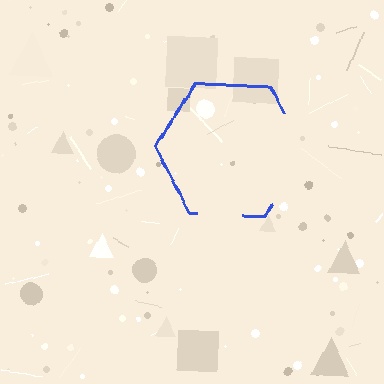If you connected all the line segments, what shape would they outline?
They would outline a hexagon.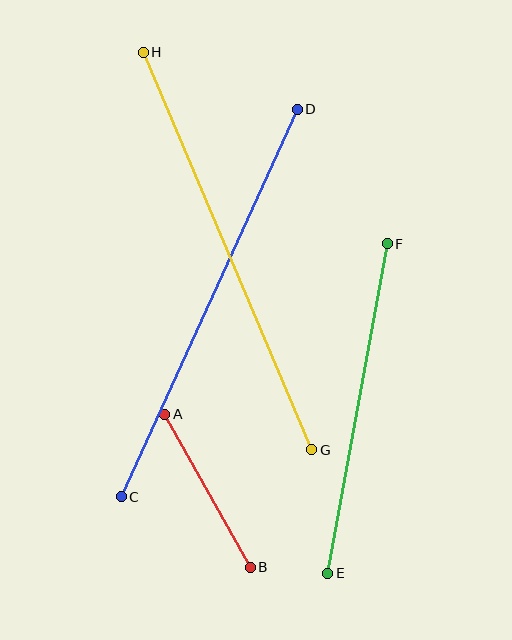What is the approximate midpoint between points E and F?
The midpoint is at approximately (357, 408) pixels.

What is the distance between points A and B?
The distance is approximately 175 pixels.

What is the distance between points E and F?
The distance is approximately 335 pixels.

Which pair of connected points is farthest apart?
Points G and H are farthest apart.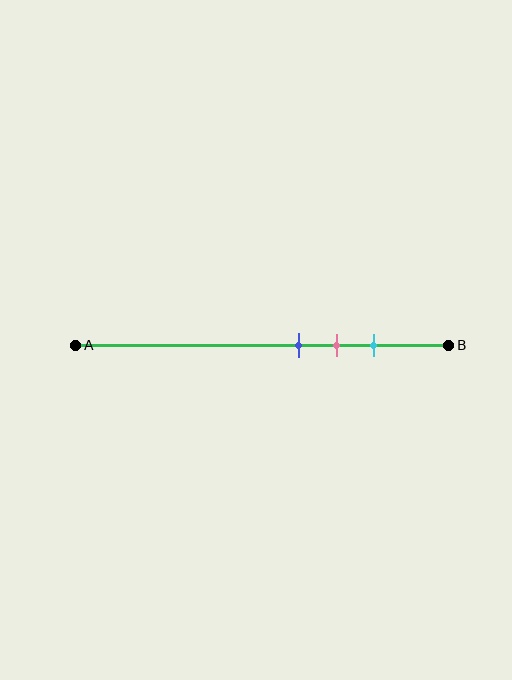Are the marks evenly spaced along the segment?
Yes, the marks are approximately evenly spaced.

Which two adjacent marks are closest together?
The blue and pink marks are the closest adjacent pair.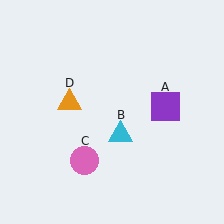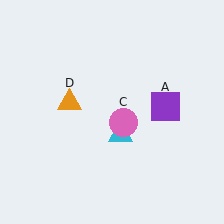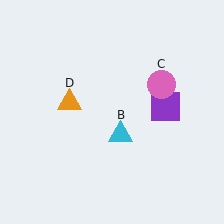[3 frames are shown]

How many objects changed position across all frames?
1 object changed position: pink circle (object C).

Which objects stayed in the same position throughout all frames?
Purple square (object A) and cyan triangle (object B) and orange triangle (object D) remained stationary.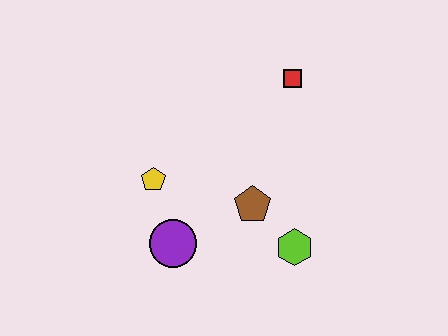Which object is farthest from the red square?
The purple circle is farthest from the red square.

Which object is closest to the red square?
The brown pentagon is closest to the red square.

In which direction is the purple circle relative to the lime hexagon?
The purple circle is to the left of the lime hexagon.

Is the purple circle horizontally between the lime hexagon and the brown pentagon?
No